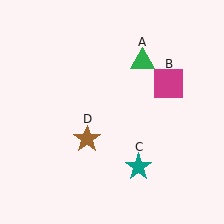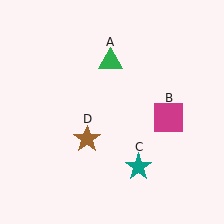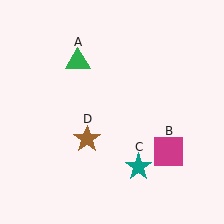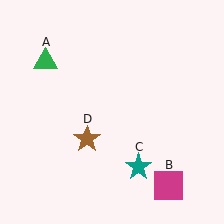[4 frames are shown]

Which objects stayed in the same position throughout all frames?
Teal star (object C) and brown star (object D) remained stationary.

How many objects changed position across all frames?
2 objects changed position: green triangle (object A), magenta square (object B).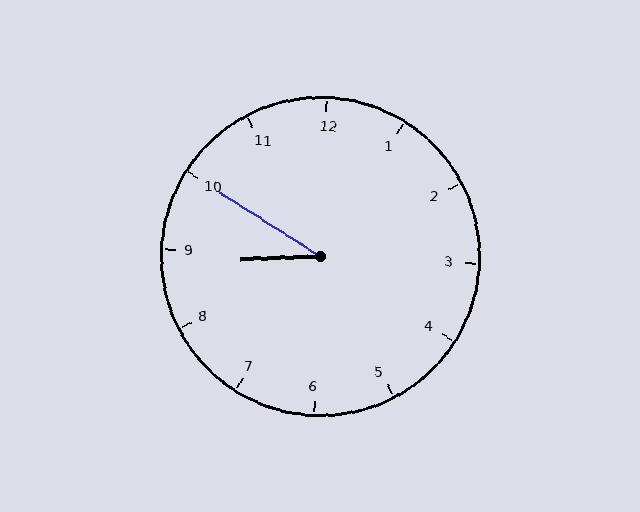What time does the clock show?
8:50.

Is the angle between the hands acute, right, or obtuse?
It is acute.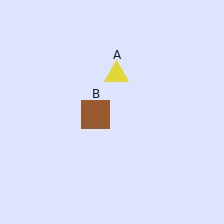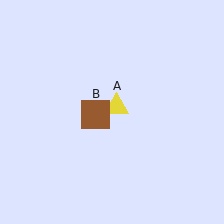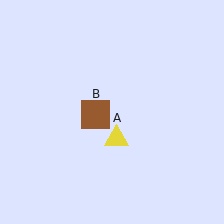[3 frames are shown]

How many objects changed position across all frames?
1 object changed position: yellow triangle (object A).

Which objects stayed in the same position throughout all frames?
Brown square (object B) remained stationary.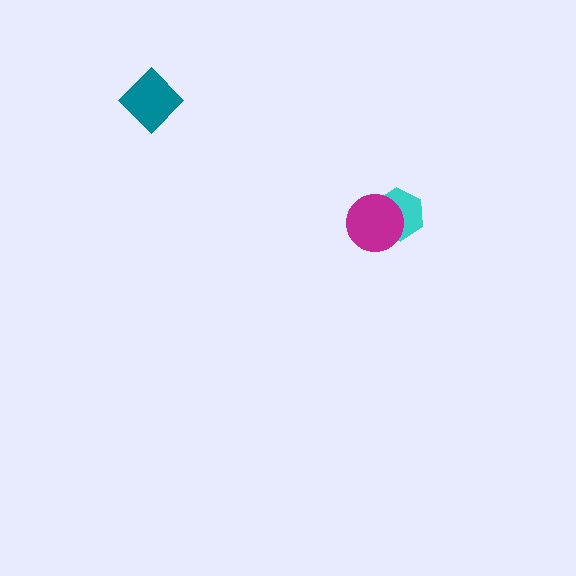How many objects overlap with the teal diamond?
0 objects overlap with the teal diamond.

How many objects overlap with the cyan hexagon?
1 object overlaps with the cyan hexagon.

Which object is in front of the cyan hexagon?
The magenta circle is in front of the cyan hexagon.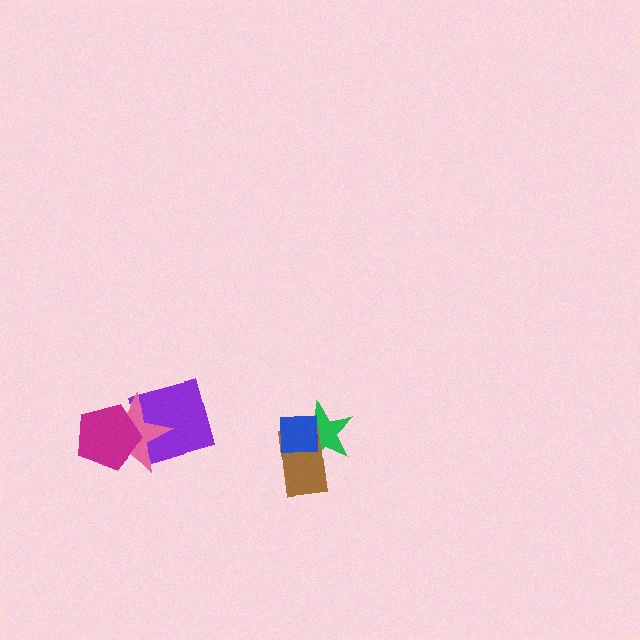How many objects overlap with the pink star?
2 objects overlap with the pink star.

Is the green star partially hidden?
Yes, it is partially covered by another shape.